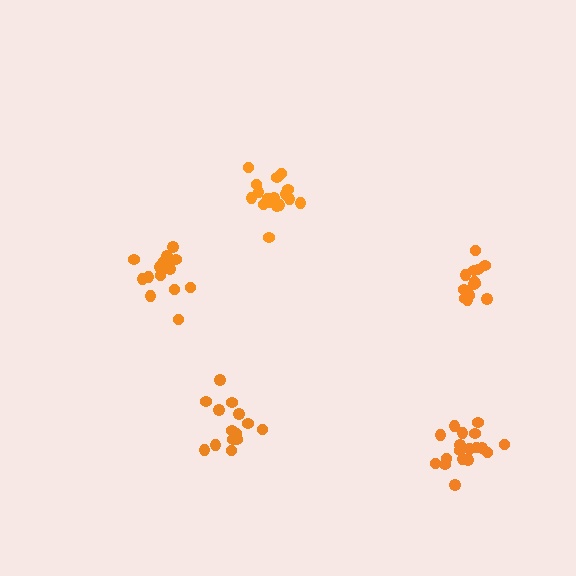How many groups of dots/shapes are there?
There are 5 groups.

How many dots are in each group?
Group 1: 16 dots, Group 2: 18 dots, Group 3: 17 dots, Group 4: 15 dots, Group 5: 14 dots (80 total).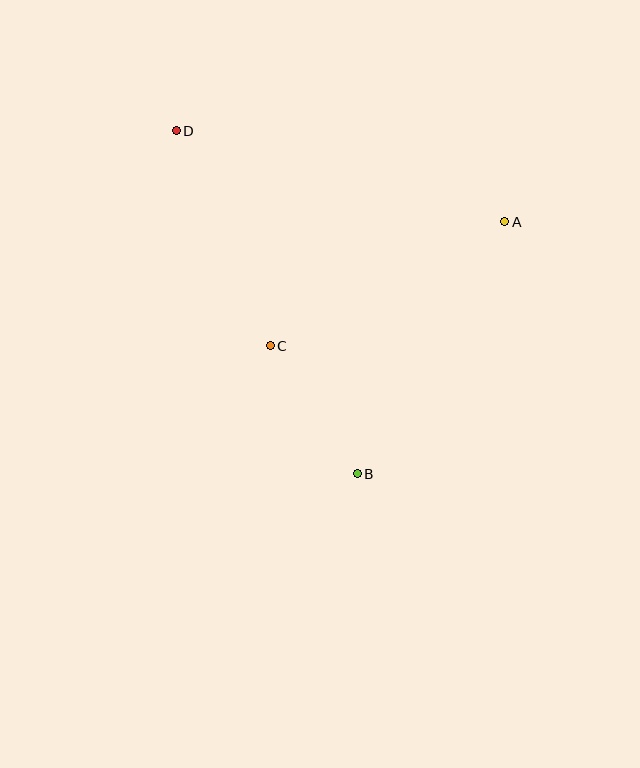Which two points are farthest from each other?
Points B and D are farthest from each other.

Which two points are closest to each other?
Points B and C are closest to each other.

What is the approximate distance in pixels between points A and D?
The distance between A and D is approximately 341 pixels.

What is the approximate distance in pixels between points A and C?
The distance between A and C is approximately 265 pixels.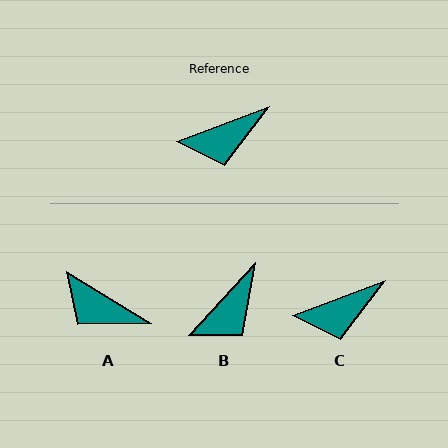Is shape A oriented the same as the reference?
No, it is off by about 52 degrees.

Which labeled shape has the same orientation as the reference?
C.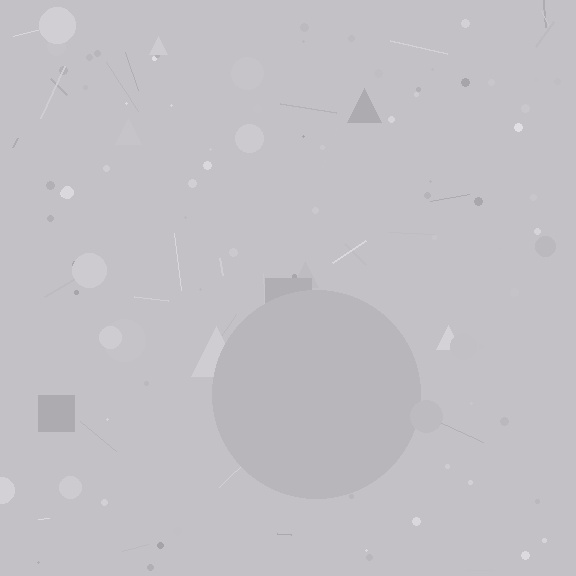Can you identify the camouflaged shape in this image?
The camouflaged shape is a circle.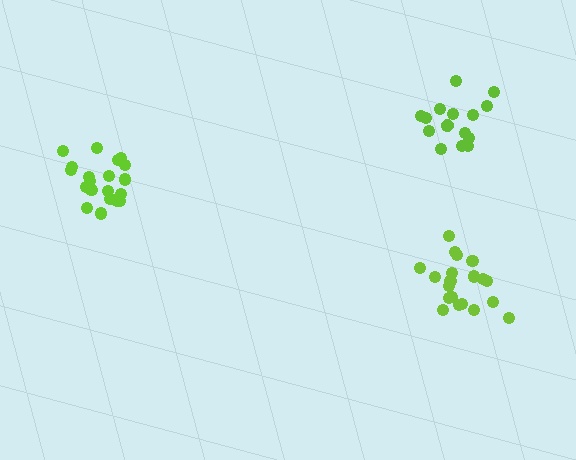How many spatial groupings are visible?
There are 3 spatial groupings.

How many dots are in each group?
Group 1: 16 dots, Group 2: 21 dots, Group 3: 20 dots (57 total).